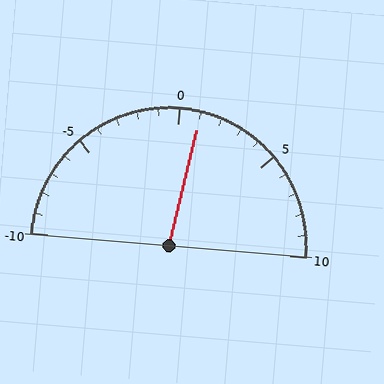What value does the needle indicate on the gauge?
The needle indicates approximately 1.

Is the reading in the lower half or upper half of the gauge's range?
The reading is in the upper half of the range (-10 to 10).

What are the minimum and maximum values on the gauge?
The gauge ranges from -10 to 10.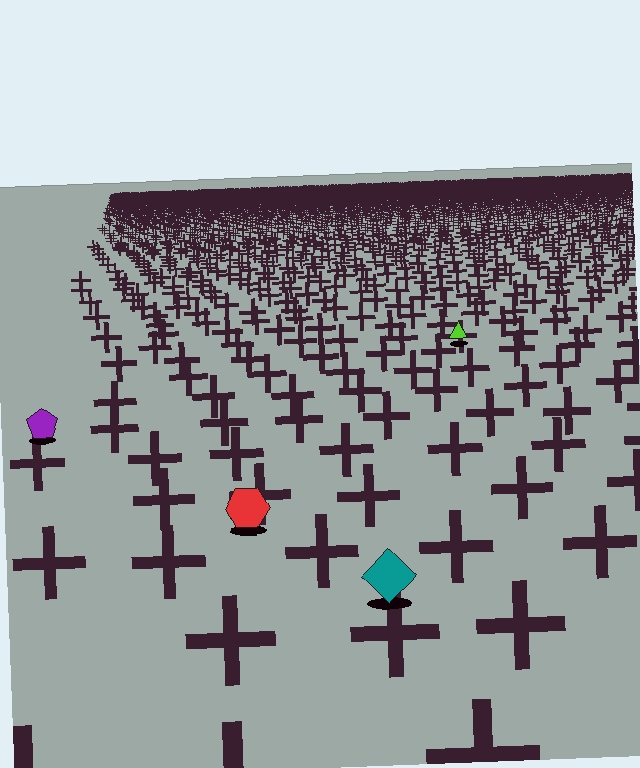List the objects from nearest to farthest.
From nearest to farthest: the teal diamond, the red hexagon, the purple pentagon, the lime triangle.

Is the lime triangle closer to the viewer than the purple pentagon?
No. The purple pentagon is closer — you can tell from the texture gradient: the ground texture is coarser near it.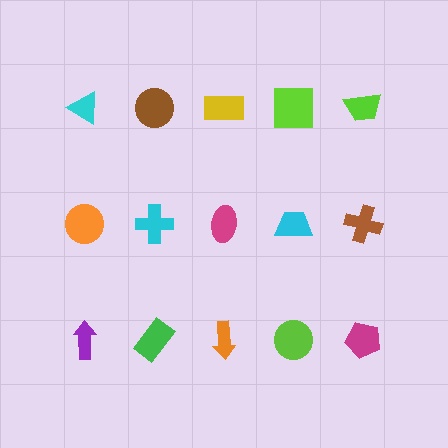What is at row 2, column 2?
A cyan cross.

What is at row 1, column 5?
A lime trapezoid.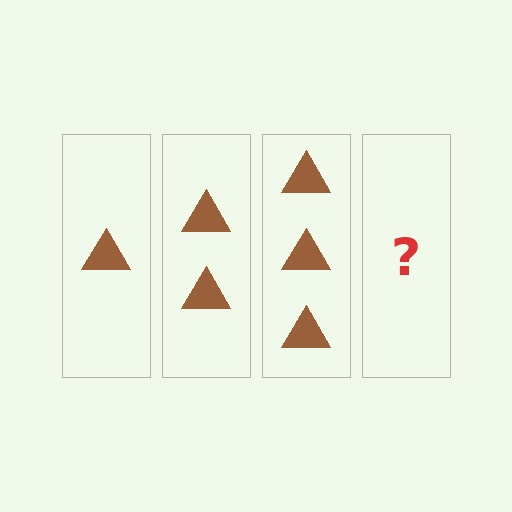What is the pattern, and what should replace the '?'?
The pattern is that each step adds one more triangle. The '?' should be 4 triangles.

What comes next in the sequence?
The next element should be 4 triangles.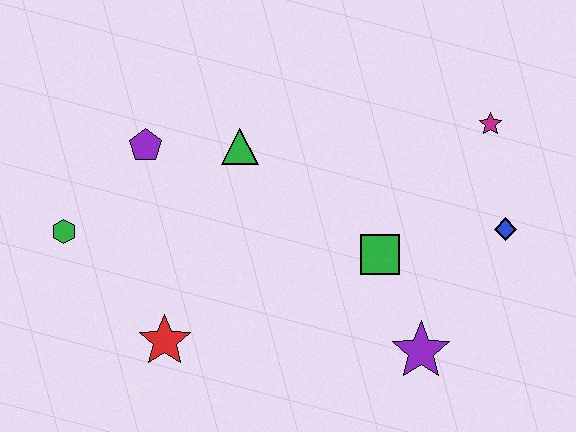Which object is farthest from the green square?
The green hexagon is farthest from the green square.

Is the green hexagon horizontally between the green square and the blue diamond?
No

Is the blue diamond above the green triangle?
No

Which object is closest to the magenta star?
The blue diamond is closest to the magenta star.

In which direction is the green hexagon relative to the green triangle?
The green hexagon is to the left of the green triangle.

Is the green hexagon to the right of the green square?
No